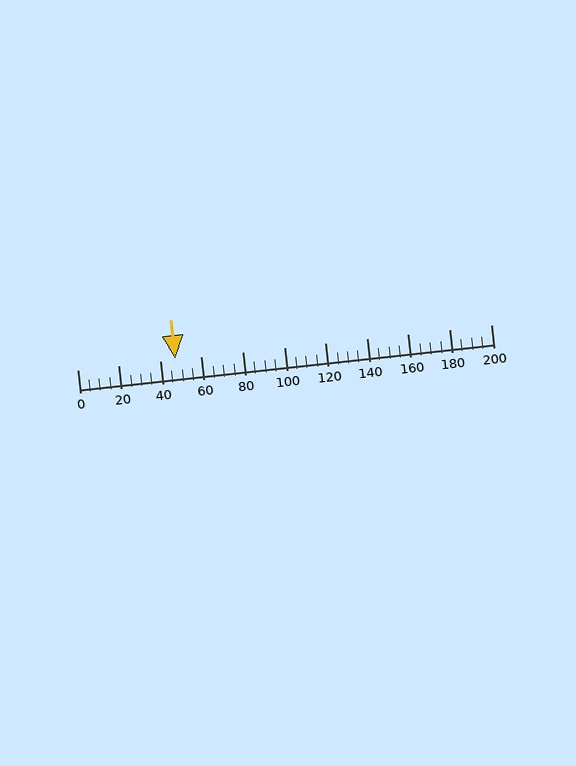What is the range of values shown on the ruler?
The ruler shows values from 0 to 200.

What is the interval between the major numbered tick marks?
The major tick marks are spaced 20 units apart.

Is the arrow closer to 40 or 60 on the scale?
The arrow is closer to 40.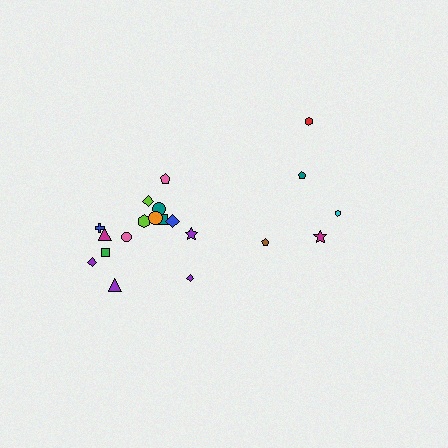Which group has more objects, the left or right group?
The left group.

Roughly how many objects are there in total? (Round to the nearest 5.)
Roughly 20 objects in total.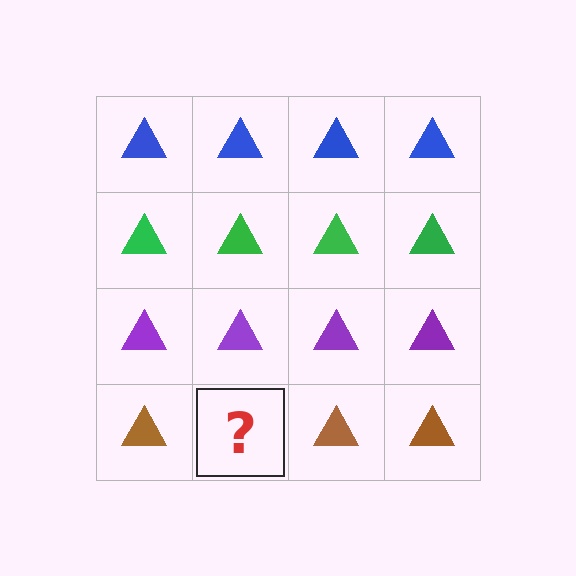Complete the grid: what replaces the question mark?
The question mark should be replaced with a brown triangle.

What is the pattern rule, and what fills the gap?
The rule is that each row has a consistent color. The gap should be filled with a brown triangle.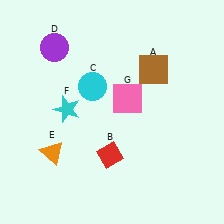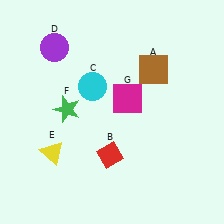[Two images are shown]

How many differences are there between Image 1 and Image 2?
There are 3 differences between the two images.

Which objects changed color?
E changed from orange to yellow. F changed from cyan to green. G changed from pink to magenta.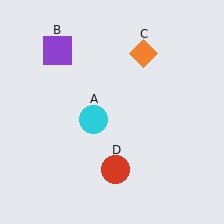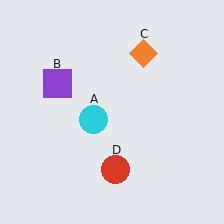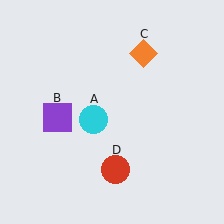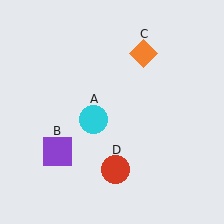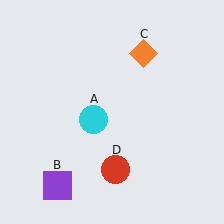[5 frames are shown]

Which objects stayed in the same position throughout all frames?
Cyan circle (object A) and orange diamond (object C) and red circle (object D) remained stationary.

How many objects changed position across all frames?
1 object changed position: purple square (object B).